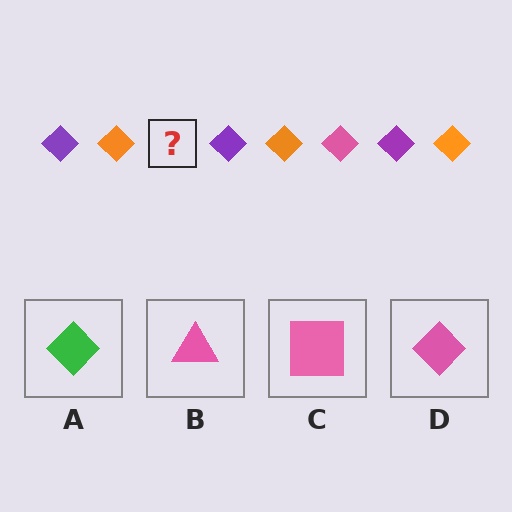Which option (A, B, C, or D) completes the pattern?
D.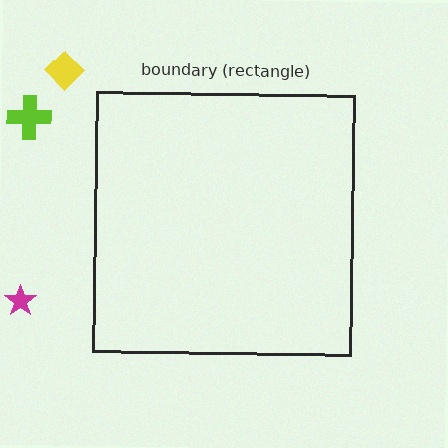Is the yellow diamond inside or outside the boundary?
Outside.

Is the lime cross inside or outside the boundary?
Outside.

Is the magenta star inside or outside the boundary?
Outside.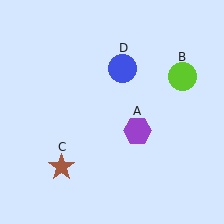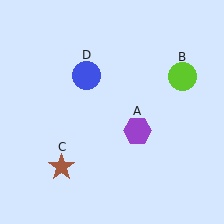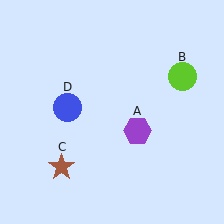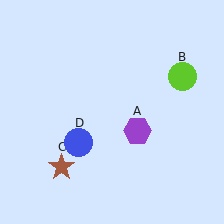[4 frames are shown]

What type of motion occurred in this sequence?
The blue circle (object D) rotated counterclockwise around the center of the scene.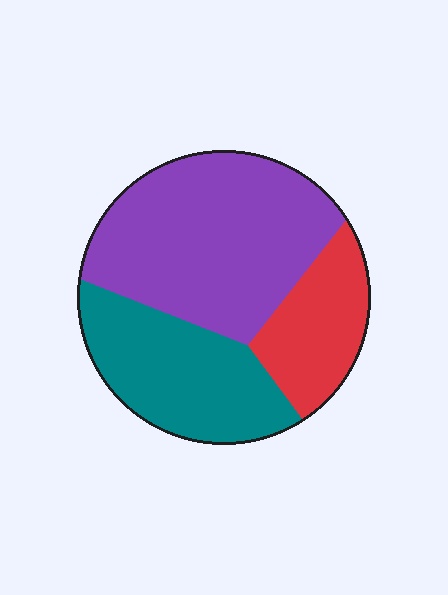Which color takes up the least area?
Red, at roughly 20%.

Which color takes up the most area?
Purple, at roughly 50%.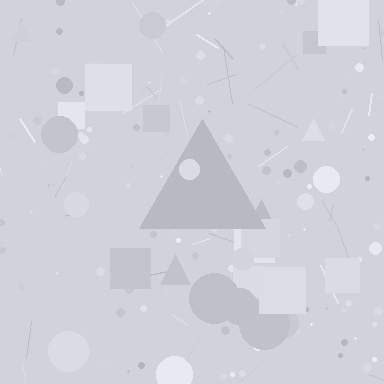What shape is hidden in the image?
A triangle is hidden in the image.